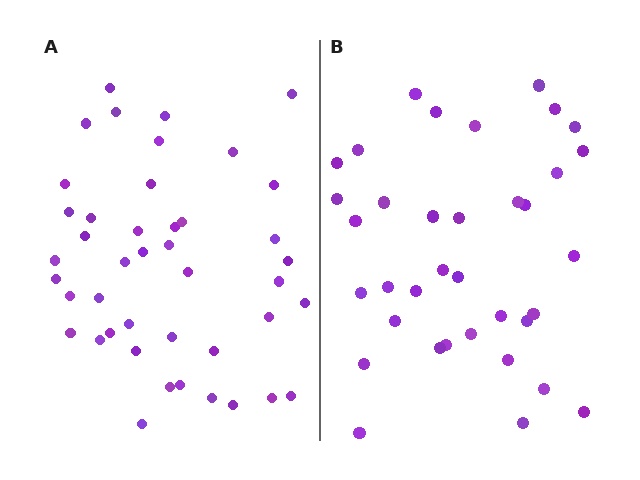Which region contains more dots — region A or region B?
Region A (the left region) has more dots.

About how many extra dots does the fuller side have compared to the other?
Region A has roughly 8 or so more dots than region B.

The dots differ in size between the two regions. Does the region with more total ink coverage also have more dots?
No. Region B has more total ink coverage because its dots are larger, but region A actually contains more individual dots. Total area can be misleading — the number of items is what matters here.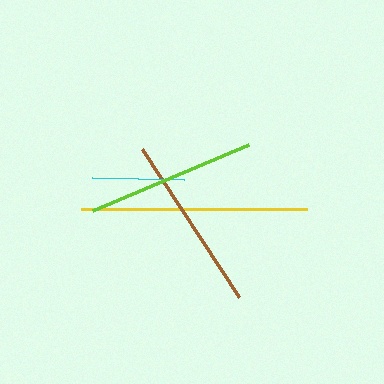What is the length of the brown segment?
The brown segment is approximately 177 pixels long.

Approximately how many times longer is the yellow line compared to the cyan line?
The yellow line is approximately 2.4 times the length of the cyan line.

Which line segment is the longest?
The yellow line is the longest at approximately 226 pixels.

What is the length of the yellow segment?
The yellow segment is approximately 226 pixels long.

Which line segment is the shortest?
The cyan line is the shortest at approximately 93 pixels.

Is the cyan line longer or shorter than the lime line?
The lime line is longer than the cyan line.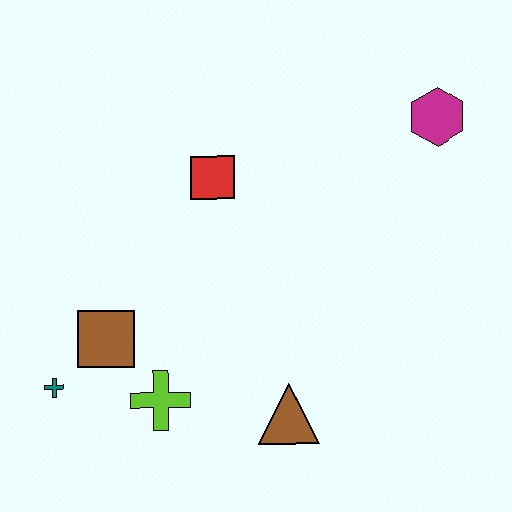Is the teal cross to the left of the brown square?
Yes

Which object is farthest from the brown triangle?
The magenta hexagon is farthest from the brown triangle.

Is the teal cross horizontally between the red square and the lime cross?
No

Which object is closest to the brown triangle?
The lime cross is closest to the brown triangle.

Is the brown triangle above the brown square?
No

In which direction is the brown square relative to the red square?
The brown square is below the red square.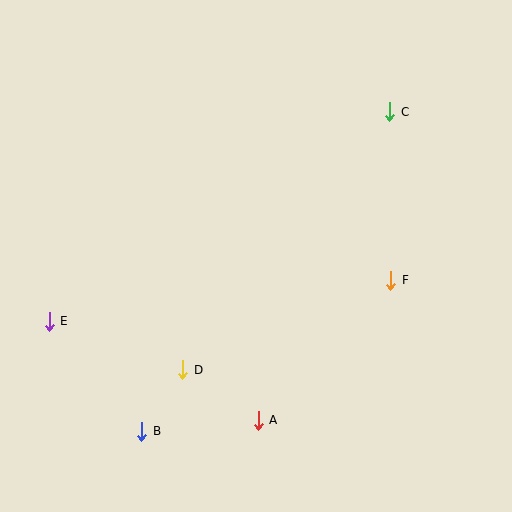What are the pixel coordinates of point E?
Point E is at (49, 321).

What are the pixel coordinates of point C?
Point C is at (390, 112).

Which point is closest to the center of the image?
Point D at (183, 370) is closest to the center.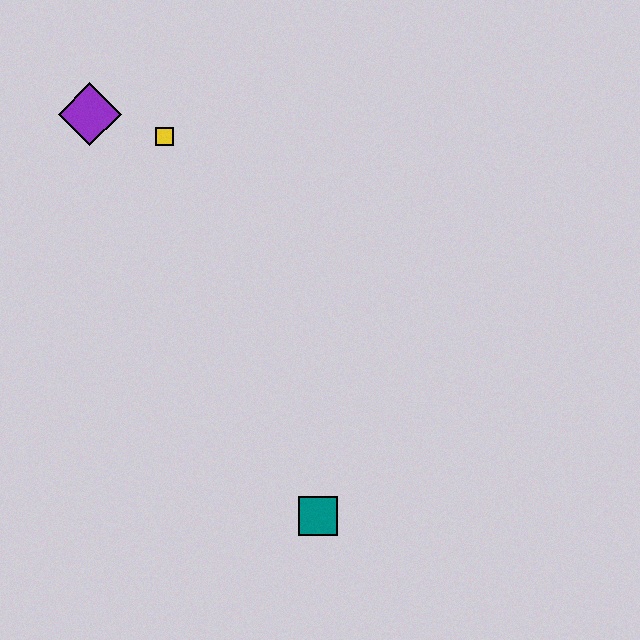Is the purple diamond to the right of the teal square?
No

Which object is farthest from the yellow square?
The teal square is farthest from the yellow square.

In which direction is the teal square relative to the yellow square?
The teal square is below the yellow square.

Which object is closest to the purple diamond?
The yellow square is closest to the purple diamond.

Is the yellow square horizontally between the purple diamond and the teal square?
Yes